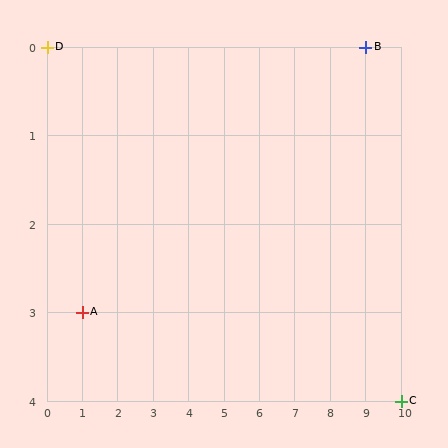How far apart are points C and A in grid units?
Points C and A are 9 columns and 1 row apart (about 9.1 grid units diagonally).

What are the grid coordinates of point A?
Point A is at grid coordinates (1, 3).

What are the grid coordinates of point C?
Point C is at grid coordinates (10, 4).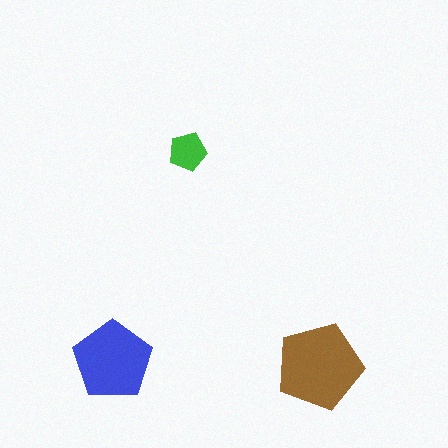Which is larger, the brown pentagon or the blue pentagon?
The brown one.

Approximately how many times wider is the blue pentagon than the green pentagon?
About 2 times wider.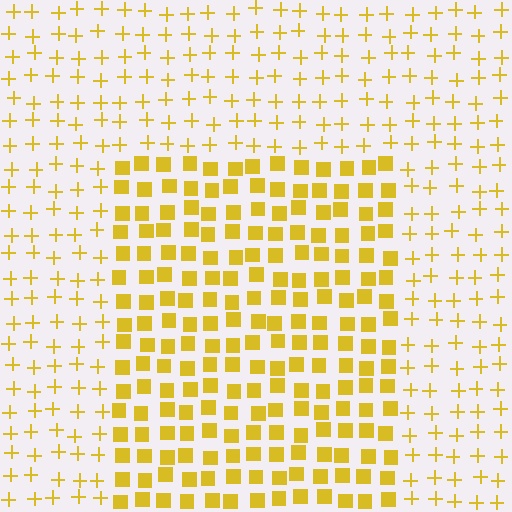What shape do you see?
I see a rectangle.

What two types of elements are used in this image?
The image uses squares inside the rectangle region and plus signs outside it.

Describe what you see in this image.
The image is filled with small yellow elements arranged in a uniform grid. A rectangle-shaped region contains squares, while the surrounding area contains plus signs. The boundary is defined purely by the change in element shape.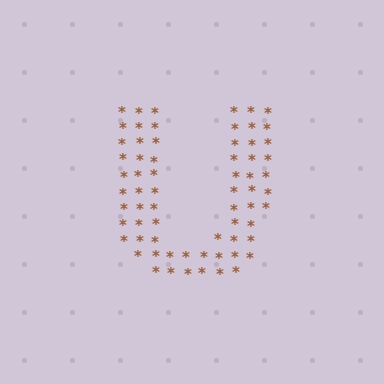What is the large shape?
The large shape is the letter U.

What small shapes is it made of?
It is made of small asterisks.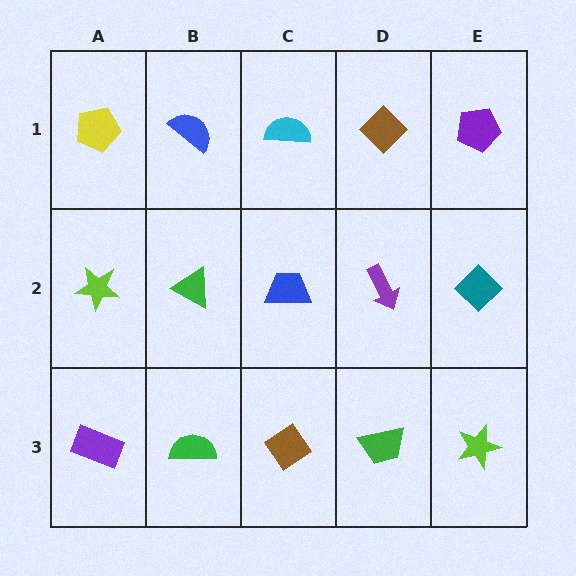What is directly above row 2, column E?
A purple pentagon.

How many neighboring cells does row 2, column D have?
4.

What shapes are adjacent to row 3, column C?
A blue trapezoid (row 2, column C), a green semicircle (row 3, column B), a green trapezoid (row 3, column D).